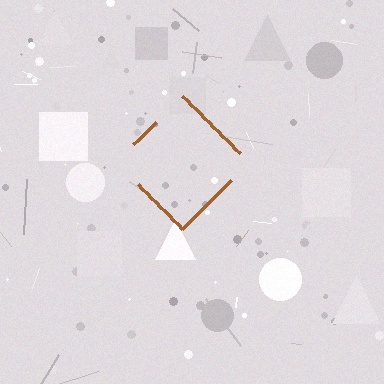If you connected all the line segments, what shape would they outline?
They would outline a diamond.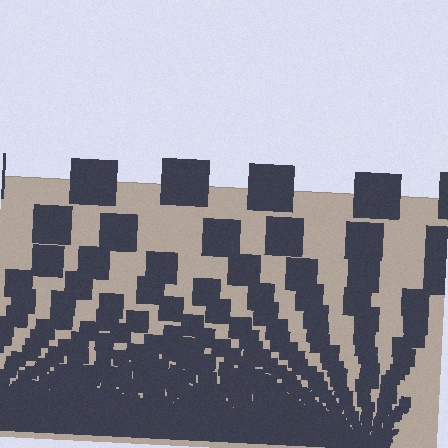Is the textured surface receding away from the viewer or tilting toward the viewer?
The surface appears to tilt toward the viewer. Texture elements get larger and sparser toward the top.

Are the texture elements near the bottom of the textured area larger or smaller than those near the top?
Smaller. The gradient is inverted — elements near the bottom are smaller and denser.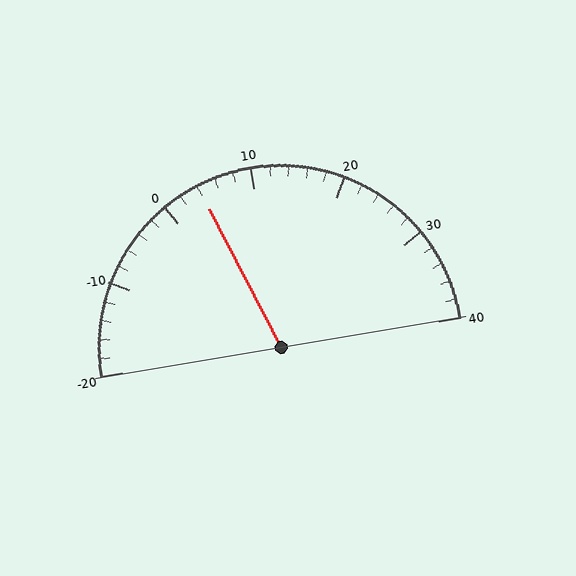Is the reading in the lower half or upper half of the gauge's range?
The reading is in the lower half of the range (-20 to 40).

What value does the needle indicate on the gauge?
The needle indicates approximately 4.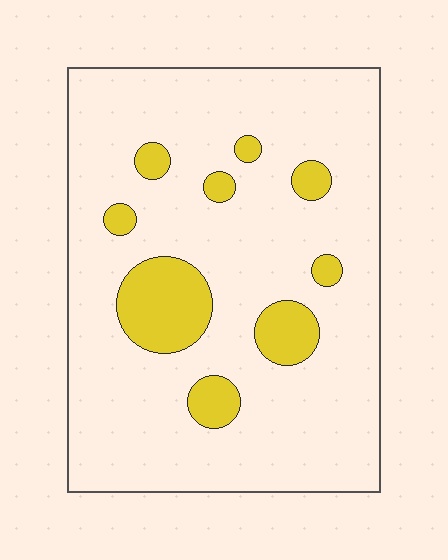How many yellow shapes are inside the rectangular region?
9.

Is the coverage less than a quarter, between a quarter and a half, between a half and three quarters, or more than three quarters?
Less than a quarter.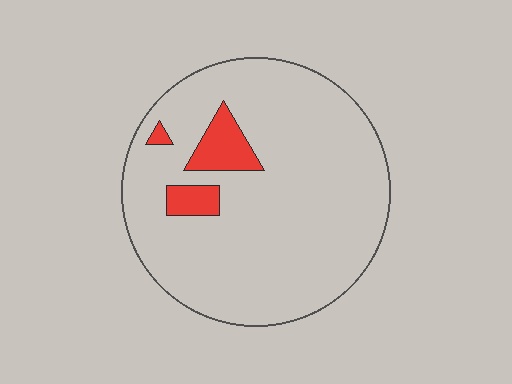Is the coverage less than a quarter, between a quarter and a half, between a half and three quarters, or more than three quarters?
Less than a quarter.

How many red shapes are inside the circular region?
3.